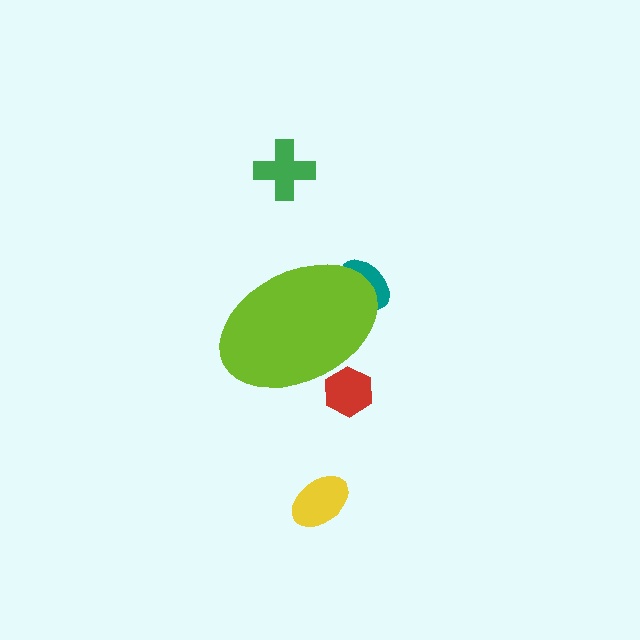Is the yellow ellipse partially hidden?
No, the yellow ellipse is fully visible.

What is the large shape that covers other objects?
A lime ellipse.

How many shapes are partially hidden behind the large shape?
2 shapes are partially hidden.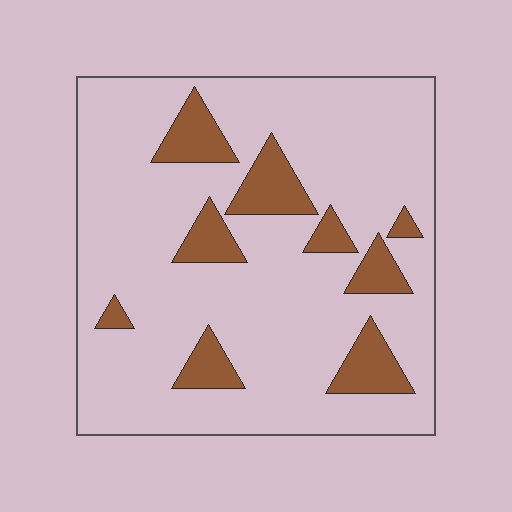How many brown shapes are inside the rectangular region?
9.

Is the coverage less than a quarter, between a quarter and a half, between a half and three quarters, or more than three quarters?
Less than a quarter.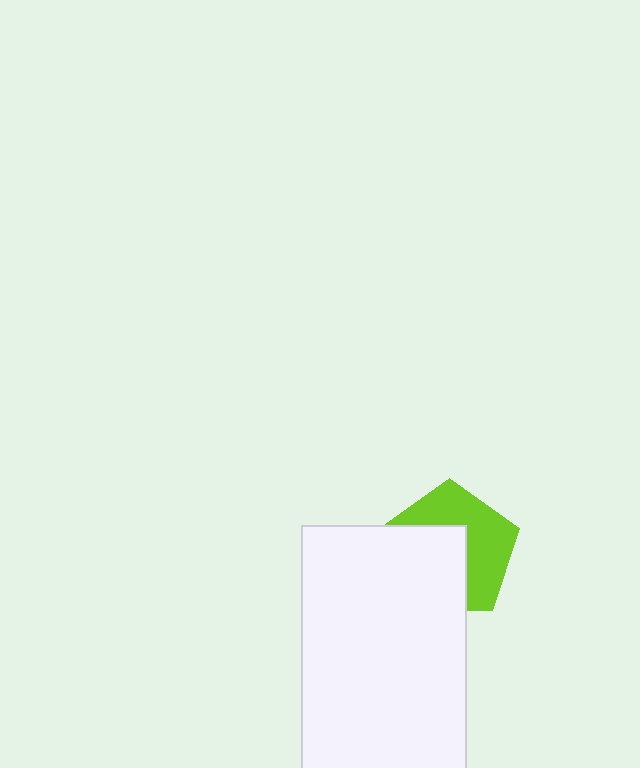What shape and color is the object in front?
The object in front is a white rectangle.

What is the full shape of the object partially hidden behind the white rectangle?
The partially hidden object is a lime pentagon.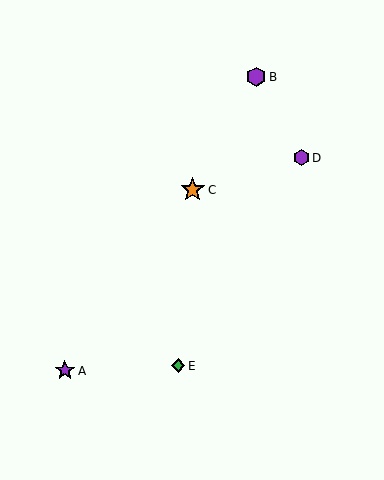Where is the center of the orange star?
The center of the orange star is at (193, 190).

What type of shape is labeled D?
Shape D is a purple hexagon.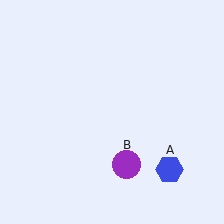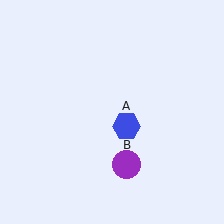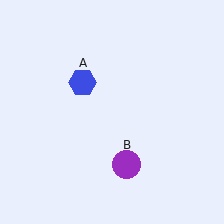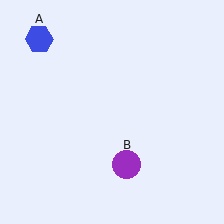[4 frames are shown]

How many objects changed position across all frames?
1 object changed position: blue hexagon (object A).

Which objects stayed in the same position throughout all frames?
Purple circle (object B) remained stationary.